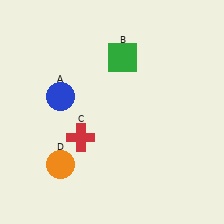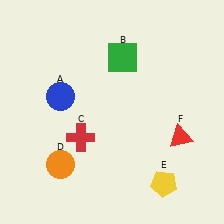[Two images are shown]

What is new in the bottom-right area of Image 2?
A red triangle (F) was added in the bottom-right area of Image 2.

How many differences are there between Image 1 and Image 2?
There are 2 differences between the two images.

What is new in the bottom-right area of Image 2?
A yellow pentagon (E) was added in the bottom-right area of Image 2.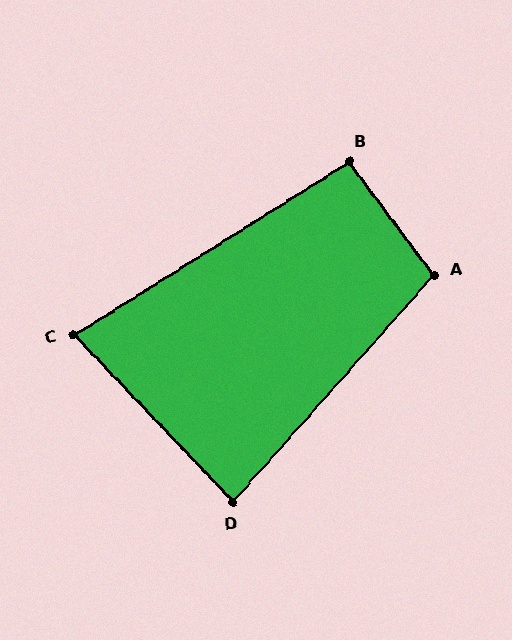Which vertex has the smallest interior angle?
C, at approximately 78 degrees.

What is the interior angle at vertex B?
Approximately 95 degrees (approximately right).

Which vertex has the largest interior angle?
A, at approximately 102 degrees.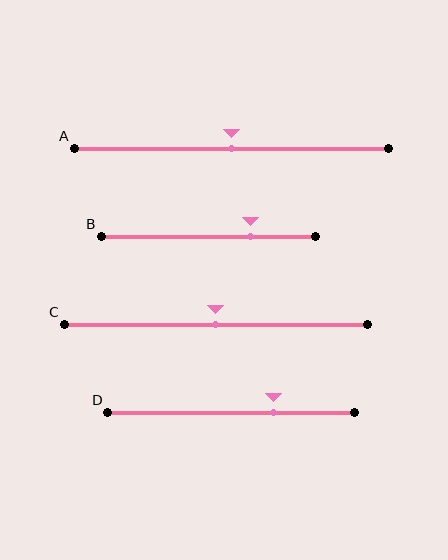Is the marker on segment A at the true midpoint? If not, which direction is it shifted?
Yes, the marker on segment A is at the true midpoint.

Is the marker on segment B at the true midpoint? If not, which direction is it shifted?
No, the marker on segment B is shifted to the right by about 20% of the segment length.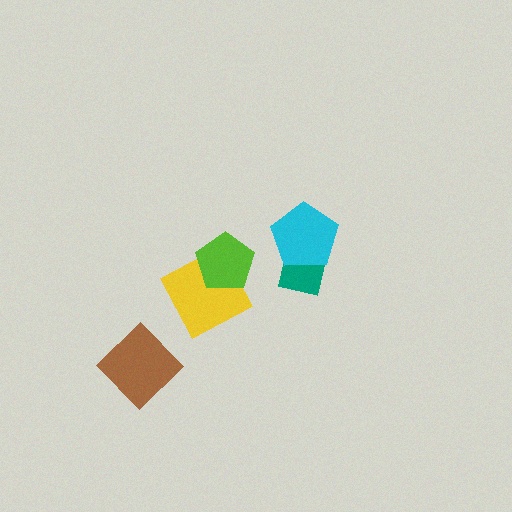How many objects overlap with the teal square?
1 object overlaps with the teal square.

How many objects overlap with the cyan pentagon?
1 object overlaps with the cyan pentagon.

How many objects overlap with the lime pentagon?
1 object overlaps with the lime pentagon.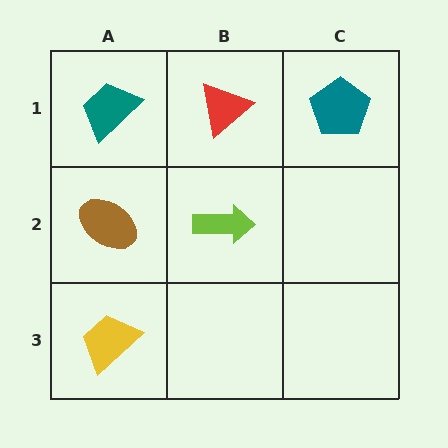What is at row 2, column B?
A lime arrow.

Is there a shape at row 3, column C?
No, that cell is empty.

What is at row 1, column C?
A teal pentagon.